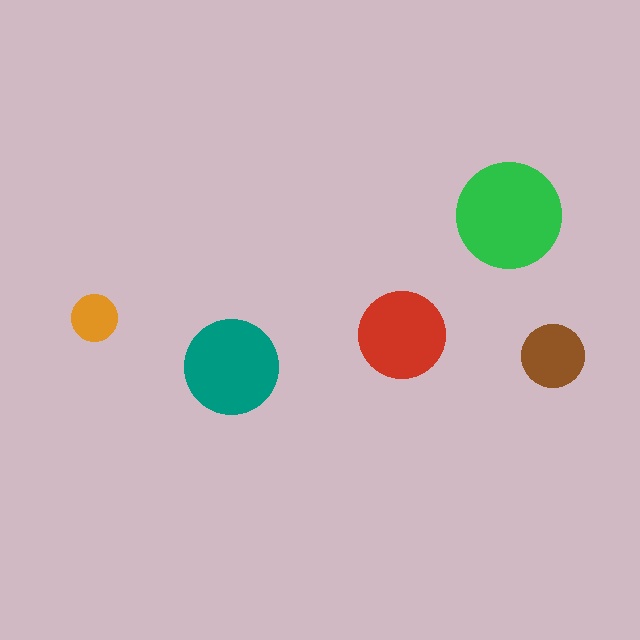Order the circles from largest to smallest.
the green one, the teal one, the red one, the brown one, the orange one.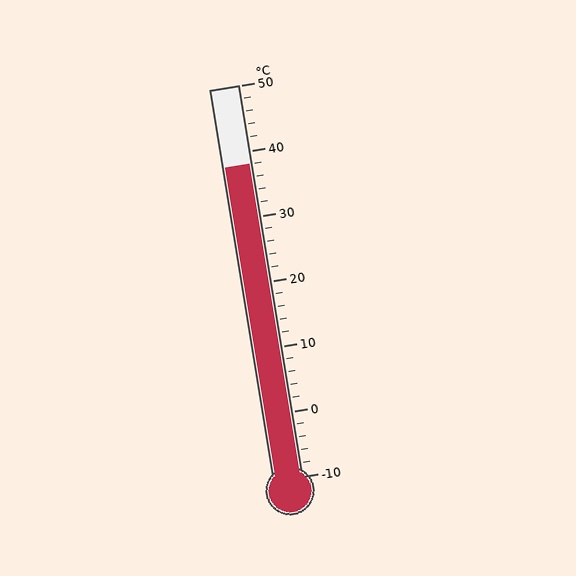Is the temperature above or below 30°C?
The temperature is above 30°C.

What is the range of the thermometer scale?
The thermometer scale ranges from -10°C to 50°C.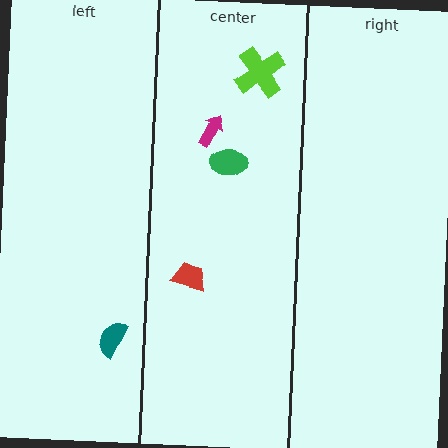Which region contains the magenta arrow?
The center region.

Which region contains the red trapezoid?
The center region.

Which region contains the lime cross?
The center region.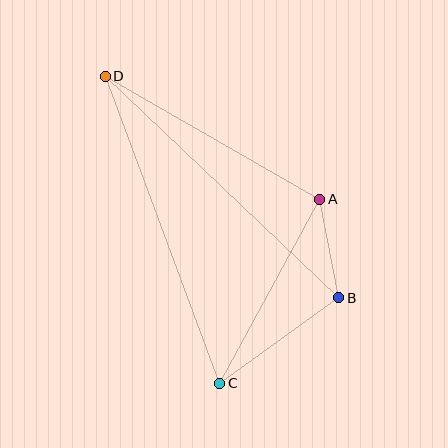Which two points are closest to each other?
Points A and B are closest to each other.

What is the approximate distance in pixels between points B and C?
The distance between B and C is approximately 146 pixels.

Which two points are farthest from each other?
Points C and D are farthest from each other.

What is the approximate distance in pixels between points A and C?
The distance between A and C is approximately 210 pixels.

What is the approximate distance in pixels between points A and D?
The distance between A and D is approximately 247 pixels.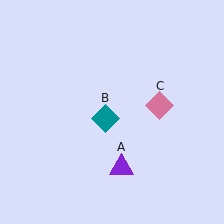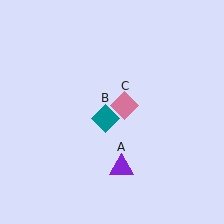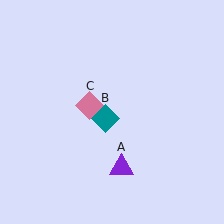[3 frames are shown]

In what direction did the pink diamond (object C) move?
The pink diamond (object C) moved left.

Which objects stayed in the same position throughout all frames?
Purple triangle (object A) and teal diamond (object B) remained stationary.